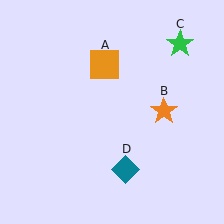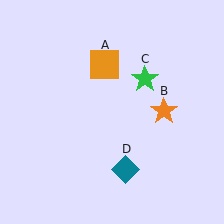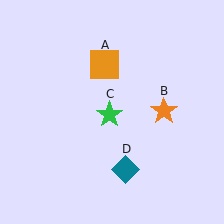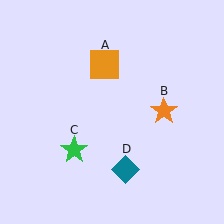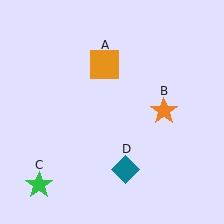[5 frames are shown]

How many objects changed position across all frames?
1 object changed position: green star (object C).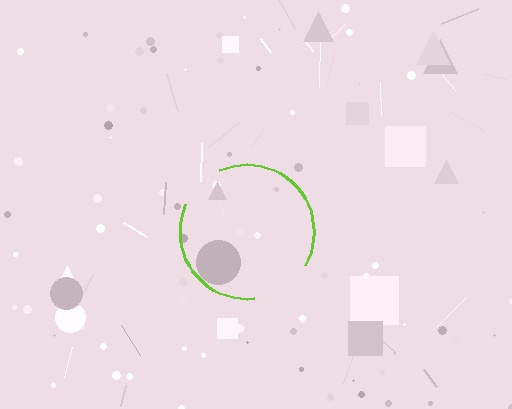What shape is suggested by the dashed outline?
The dashed outline suggests a circle.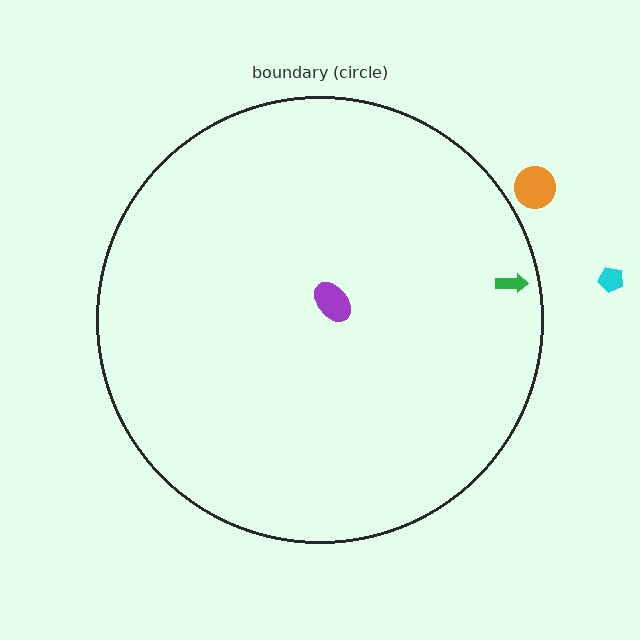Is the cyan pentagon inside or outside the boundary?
Outside.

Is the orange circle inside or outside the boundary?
Outside.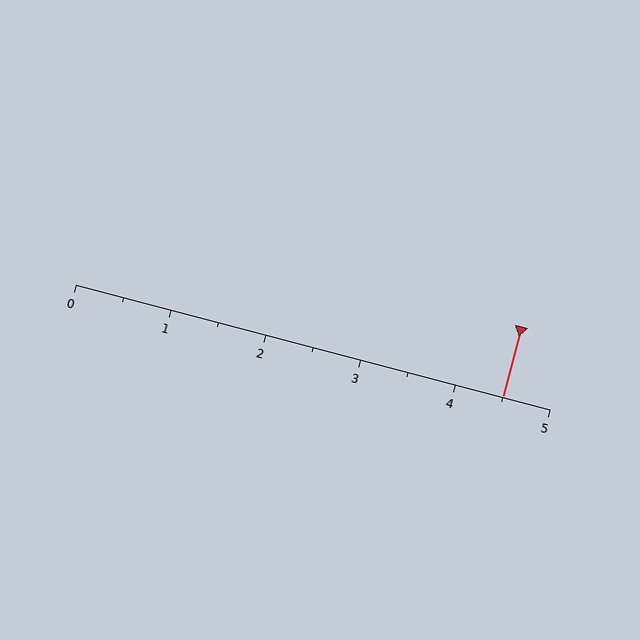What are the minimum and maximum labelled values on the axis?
The axis runs from 0 to 5.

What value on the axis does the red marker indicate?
The marker indicates approximately 4.5.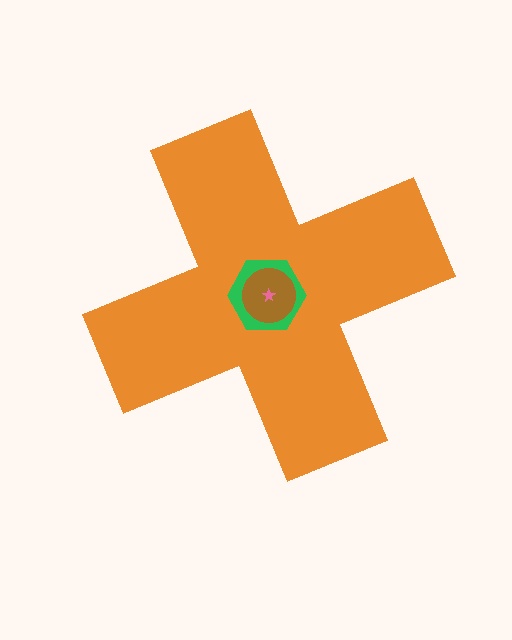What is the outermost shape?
The orange cross.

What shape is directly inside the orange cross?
The green hexagon.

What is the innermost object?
The pink star.